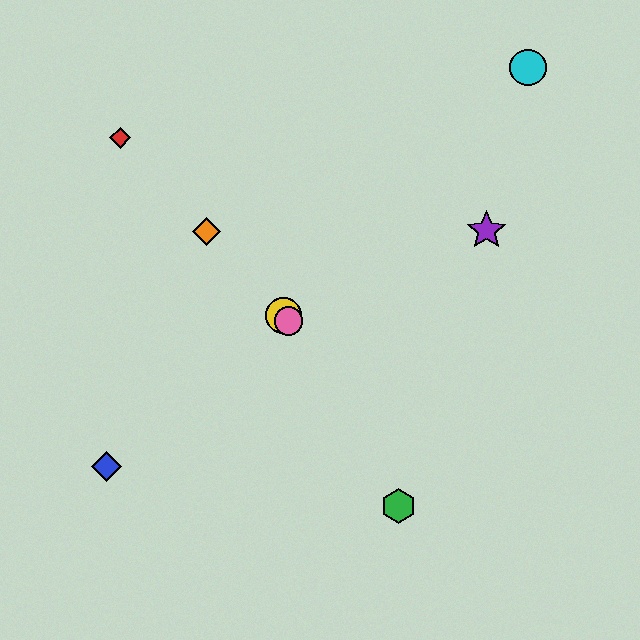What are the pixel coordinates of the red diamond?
The red diamond is at (120, 138).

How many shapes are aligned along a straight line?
4 shapes (the red diamond, the yellow circle, the orange diamond, the pink circle) are aligned along a straight line.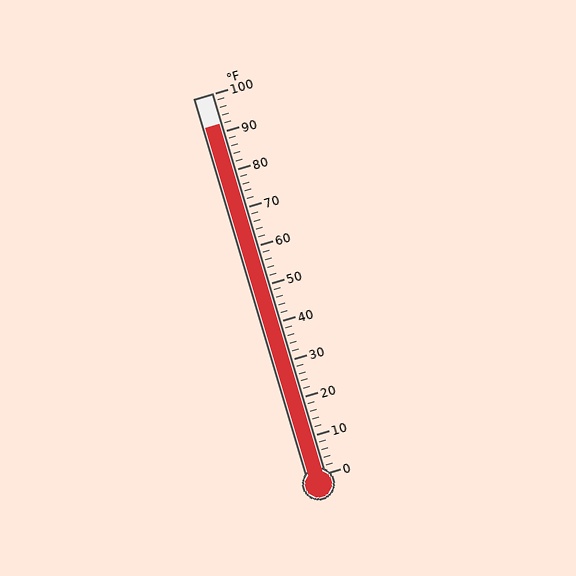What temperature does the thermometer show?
The thermometer shows approximately 92°F.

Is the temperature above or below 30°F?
The temperature is above 30°F.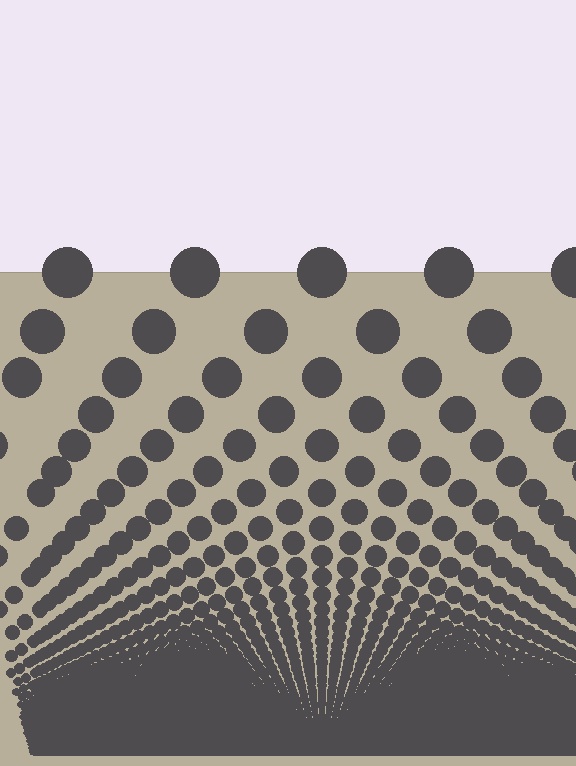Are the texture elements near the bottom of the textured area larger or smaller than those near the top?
Smaller. The gradient is inverted — elements near the bottom are smaller and denser.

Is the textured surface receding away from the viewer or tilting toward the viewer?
The surface appears to tilt toward the viewer. Texture elements get larger and sparser toward the top.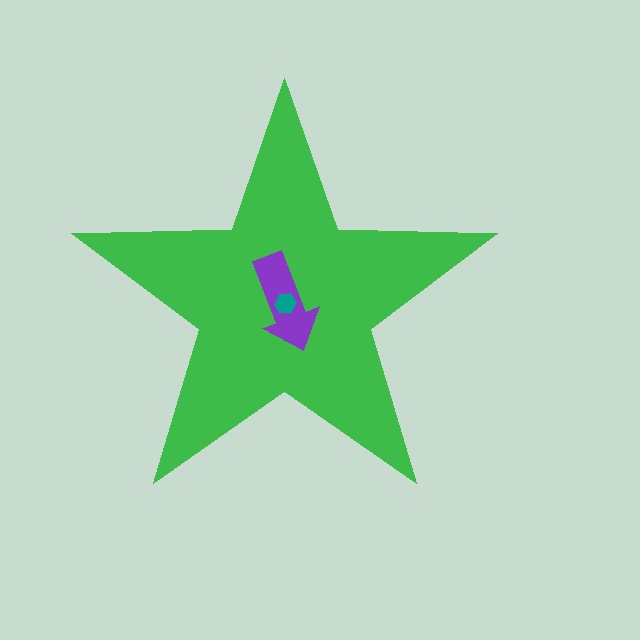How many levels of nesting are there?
3.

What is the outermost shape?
The green star.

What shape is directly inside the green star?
The purple arrow.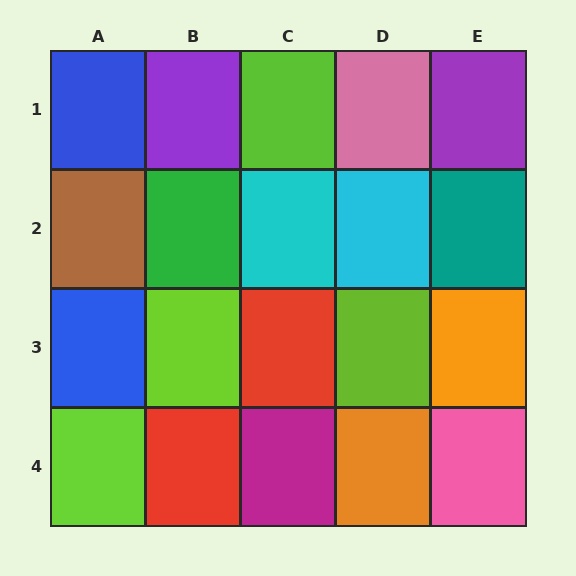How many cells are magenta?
1 cell is magenta.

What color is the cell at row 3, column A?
Blue.